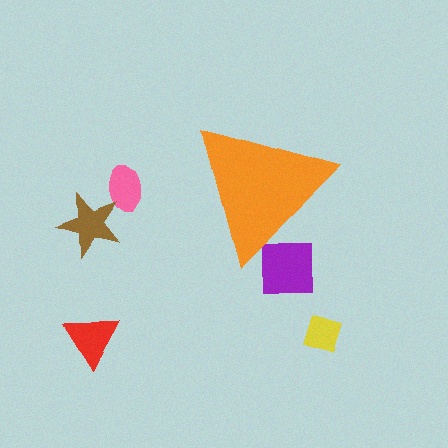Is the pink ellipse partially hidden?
No, the pink ellipse is fully visible.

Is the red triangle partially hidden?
No, the red triangle is fully visible.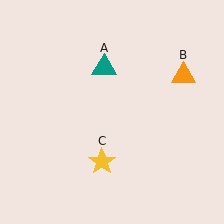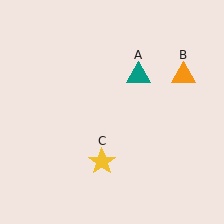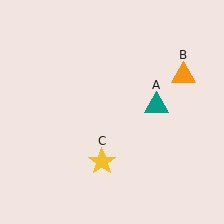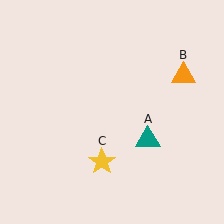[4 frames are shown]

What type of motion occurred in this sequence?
The teal triangle (object A) rotated clockwise around the center of the scene.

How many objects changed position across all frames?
1 object changed position: teal triangle (object A).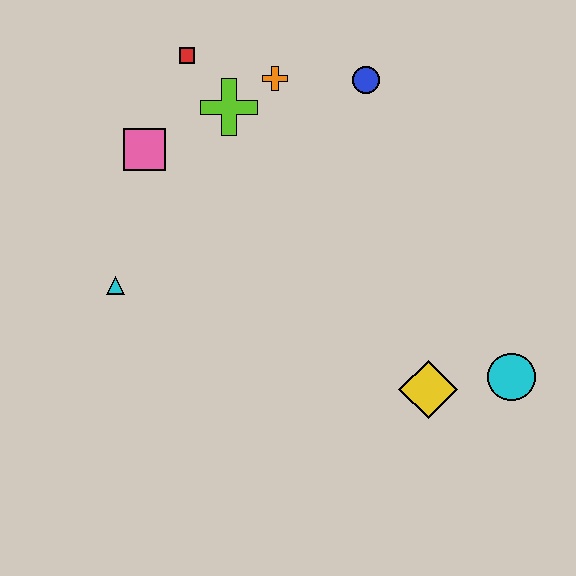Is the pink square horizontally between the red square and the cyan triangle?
Yes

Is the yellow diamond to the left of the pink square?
No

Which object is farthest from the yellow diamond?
The red square is farthest from the yellow diamond.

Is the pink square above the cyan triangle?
Yes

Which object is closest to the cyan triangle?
The pink square is closest to the cyan triangle.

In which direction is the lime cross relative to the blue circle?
The lime cross is to the left of the blue circle.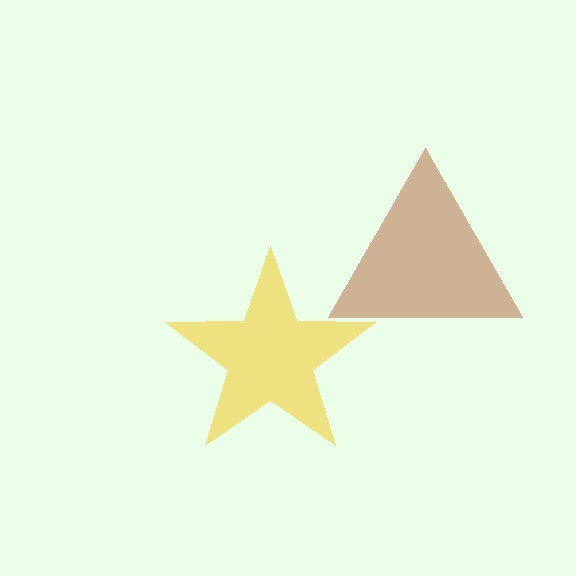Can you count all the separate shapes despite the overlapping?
Yes, there are 2 separate shapes.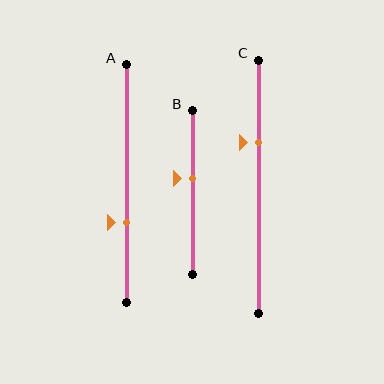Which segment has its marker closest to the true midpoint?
Segment B has its marker closest to the true midpoint.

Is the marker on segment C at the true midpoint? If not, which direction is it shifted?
No, the marker on segment C is shifted upward by about 17% of the segment length.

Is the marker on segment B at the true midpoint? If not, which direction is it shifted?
No, the marker on segment B is shifted upward by about 9% of the segment length.